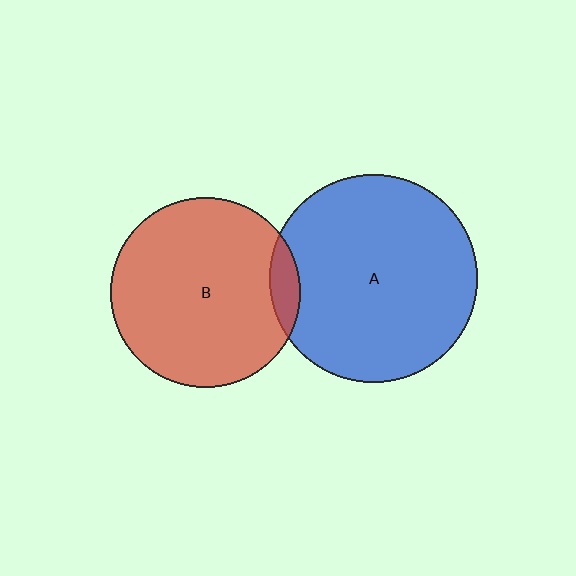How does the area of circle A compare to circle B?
Approximately 1.2 times.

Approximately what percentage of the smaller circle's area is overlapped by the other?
Approximately 5%.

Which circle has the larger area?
Circle A (blue).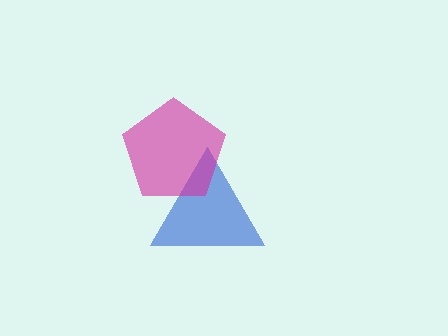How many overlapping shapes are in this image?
There are 2 overlapping shapes in the image.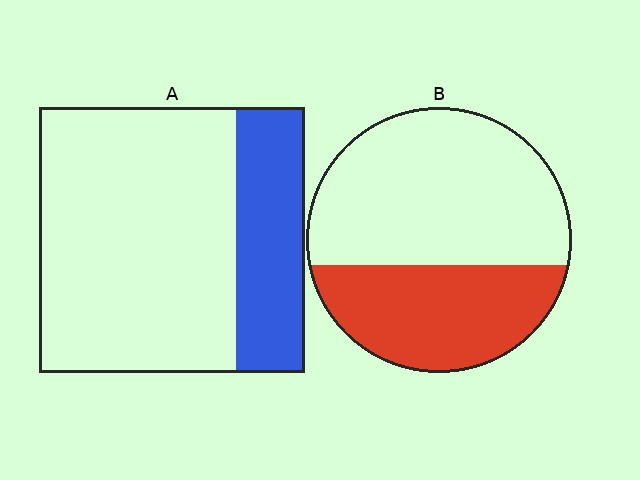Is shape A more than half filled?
No.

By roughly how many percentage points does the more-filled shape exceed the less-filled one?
By roughly 10 percentage points (B over A).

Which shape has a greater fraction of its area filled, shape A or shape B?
Shape B.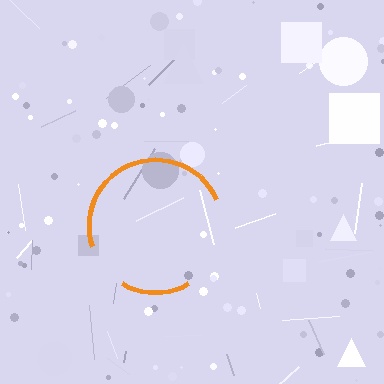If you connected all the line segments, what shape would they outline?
They would outline a circle.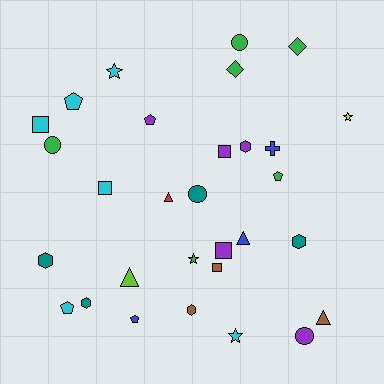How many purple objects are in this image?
There are 5 purple objects.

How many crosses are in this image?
There is 1 cross.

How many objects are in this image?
There are 30 objects.